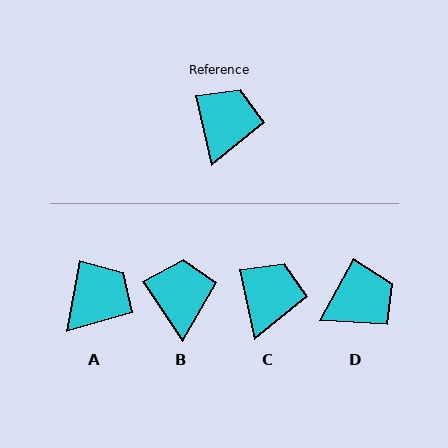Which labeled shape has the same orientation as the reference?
C.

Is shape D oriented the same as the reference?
No, it is off by about 42 degrees.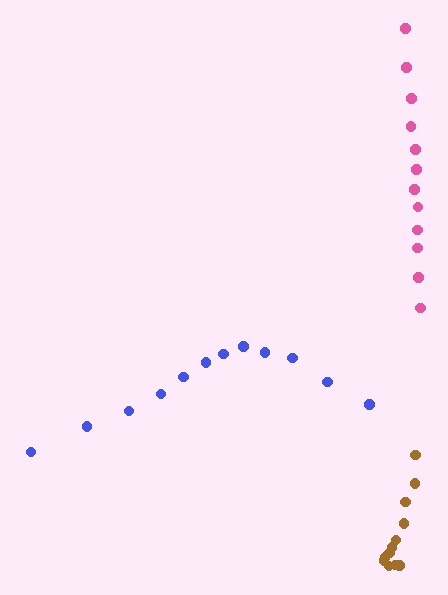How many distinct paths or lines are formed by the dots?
There are 3 distinct paths.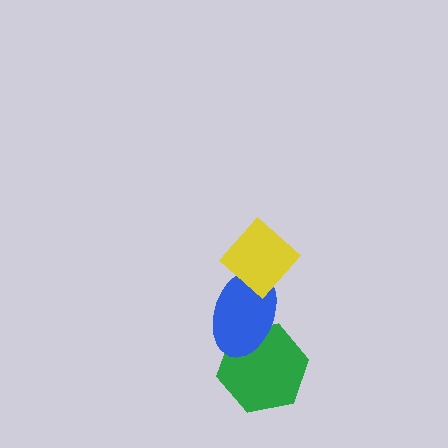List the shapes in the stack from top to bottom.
From top to bottom: the yellow diamond, the blue ellipse, the green hexagon.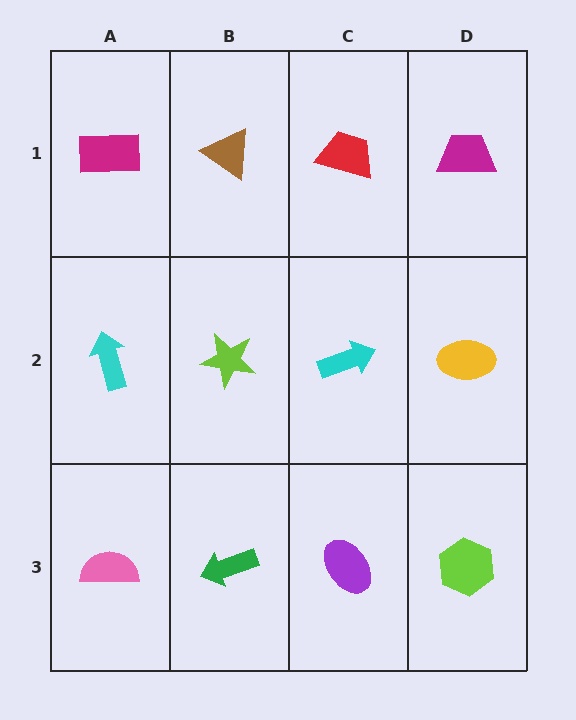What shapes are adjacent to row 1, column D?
A yellow ellipse (row 2, column D), a red trapezoid (row 1, column C).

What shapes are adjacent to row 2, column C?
A red trapezoid (row 1, column C), a purple ellipse (row 3, column C), a lime star (row 2, column B), a yellow ellipse (row 2, column D).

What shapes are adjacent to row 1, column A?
A cyan arrow (row 2, column A), a brown triangle (row 1, column B).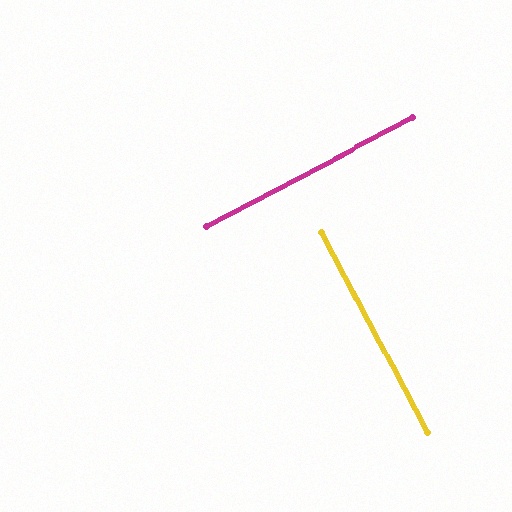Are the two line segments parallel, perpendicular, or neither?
Perpendicular — they meet at approximately 90°.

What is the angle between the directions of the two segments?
Approximately 90 degrees.